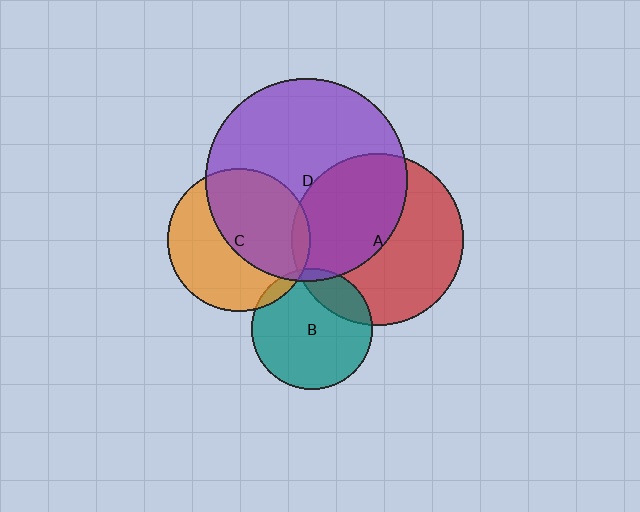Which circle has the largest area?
Circle D (purple).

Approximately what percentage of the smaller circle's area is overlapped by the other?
Approximately 5%.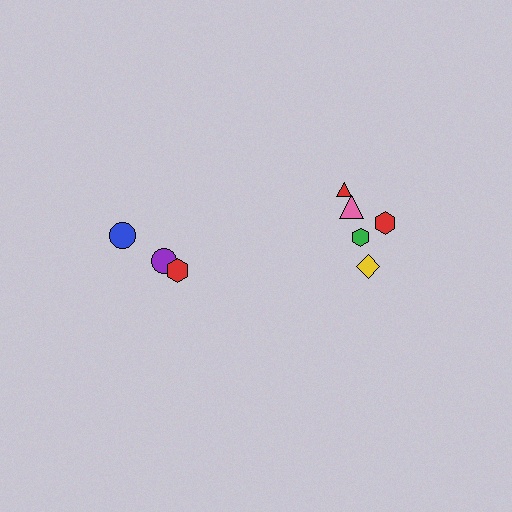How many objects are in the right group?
There are 5 objects.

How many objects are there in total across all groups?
There are 8 objects.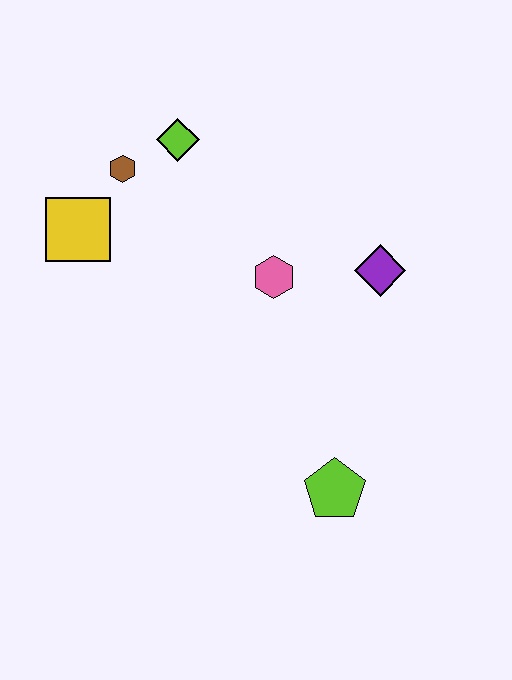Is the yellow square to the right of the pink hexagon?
No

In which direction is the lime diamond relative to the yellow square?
The lime diamond is to the right of the yellow square.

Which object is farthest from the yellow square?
The lime pentagon is farthest from the yellow square.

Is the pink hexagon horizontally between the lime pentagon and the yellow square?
Yes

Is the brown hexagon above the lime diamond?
No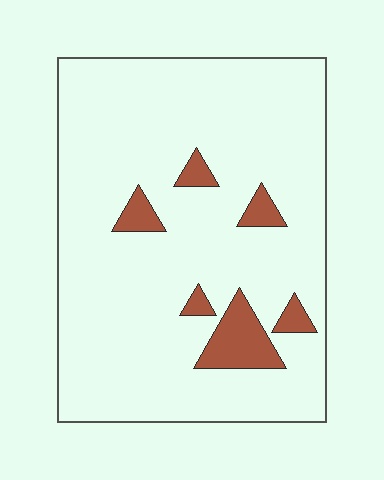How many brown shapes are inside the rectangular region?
6.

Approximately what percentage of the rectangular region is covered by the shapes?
Approximately 10%.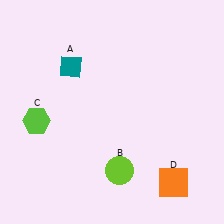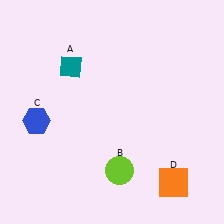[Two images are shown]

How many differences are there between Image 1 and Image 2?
There is 1 difference between the two images.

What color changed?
The hexagon (C) changed from lime in Image 1 to blue in Image 2.